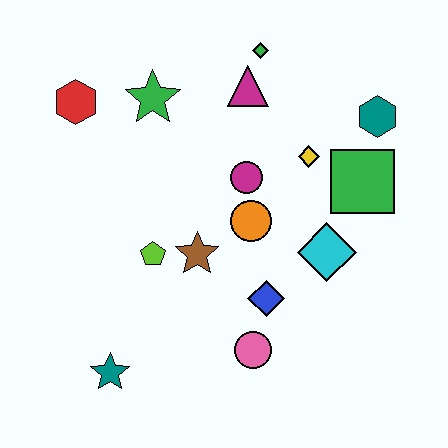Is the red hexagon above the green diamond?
No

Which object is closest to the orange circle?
The magenta circle is closest to the orange circle.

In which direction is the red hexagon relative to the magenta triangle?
The red hexagon is to the left of the magenta triangle.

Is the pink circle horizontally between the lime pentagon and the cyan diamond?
Yes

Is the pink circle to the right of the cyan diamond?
No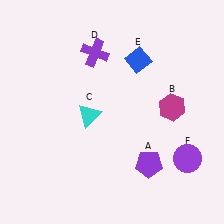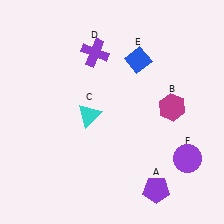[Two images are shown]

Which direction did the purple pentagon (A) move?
The purple pentagon (A) moved down.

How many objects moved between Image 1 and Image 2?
1 object moved between the two images.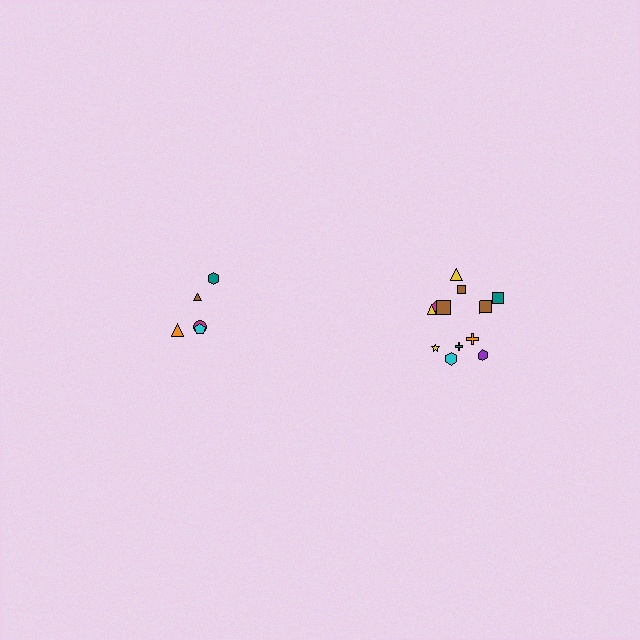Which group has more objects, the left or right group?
The right group.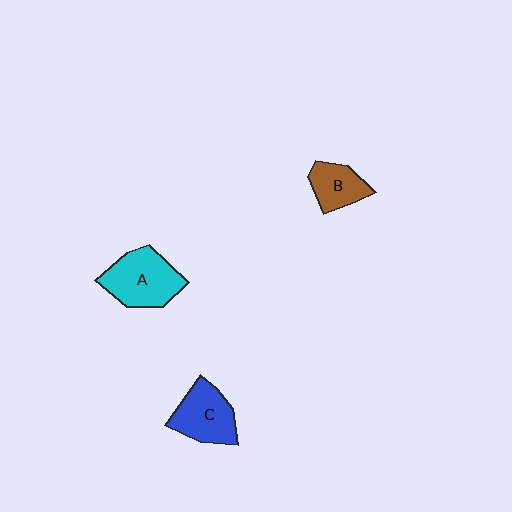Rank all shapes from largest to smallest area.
From largest to smallest: A (cyan), C (blue), B (brown).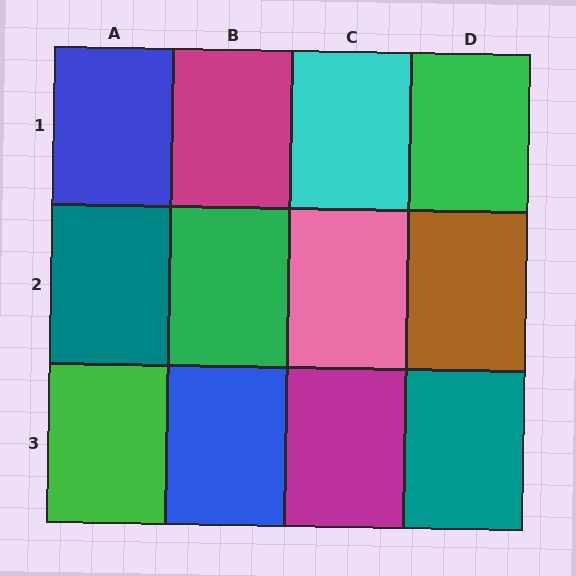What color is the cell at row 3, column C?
Magenta.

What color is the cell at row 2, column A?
Teal.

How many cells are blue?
2 cells are blue.